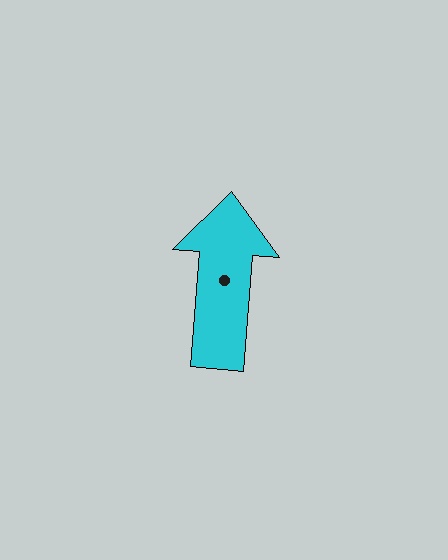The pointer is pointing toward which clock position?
Roughly 12 o'clock.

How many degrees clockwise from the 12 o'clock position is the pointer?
Approximately 5 degrees.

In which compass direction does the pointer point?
North.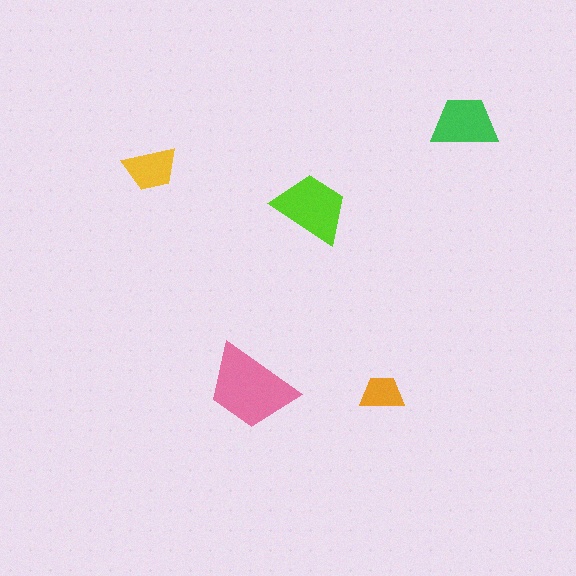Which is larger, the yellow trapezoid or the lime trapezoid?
The lime one.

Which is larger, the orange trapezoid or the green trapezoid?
The green one.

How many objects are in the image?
There are 5 objects in the image.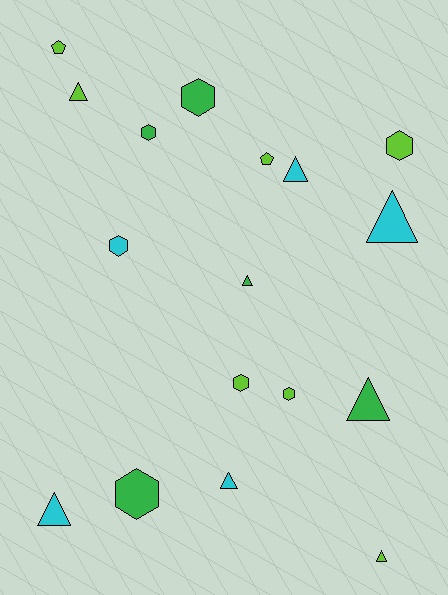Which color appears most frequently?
Lime, with 7 objects.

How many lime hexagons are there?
There are 3 lime hexagons.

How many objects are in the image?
There are 17 objects.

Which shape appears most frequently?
Triangle, with 8 objects.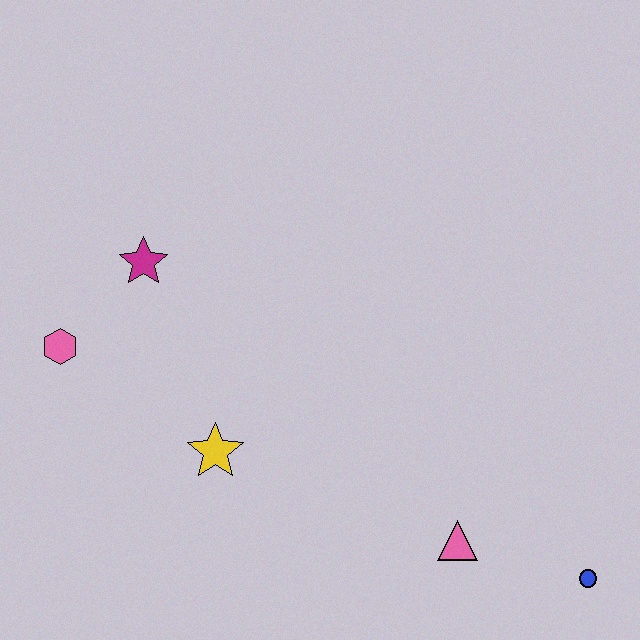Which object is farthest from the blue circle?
The pink hexagon is farthest from the blue circle.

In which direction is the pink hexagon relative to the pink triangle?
The pink hexagon is to the left of the pink triangle.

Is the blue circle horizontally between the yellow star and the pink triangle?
No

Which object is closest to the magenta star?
The pink hexagon is closest to the magenta star.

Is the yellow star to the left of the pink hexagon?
No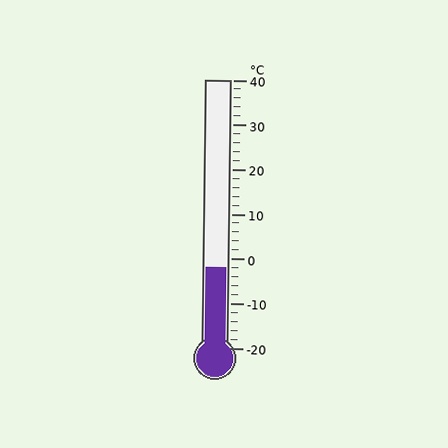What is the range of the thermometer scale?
The thermometer scale ranges from -20°C to 40°C.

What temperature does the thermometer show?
The thermometer shows approximately -2°C.